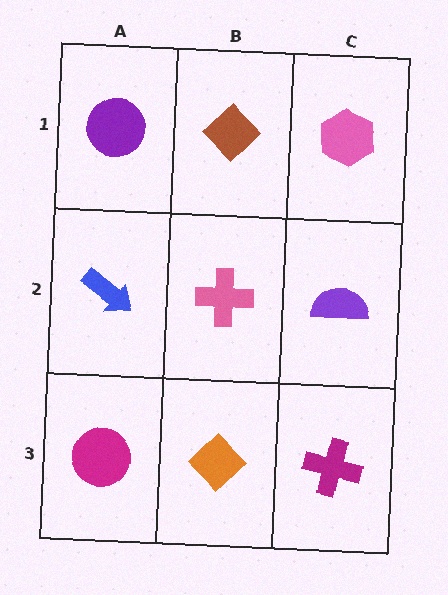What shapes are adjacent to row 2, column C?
A pink hexagon (row 1, column C), a magenta cross (row 3, column C), a pink cross (row 2, column B).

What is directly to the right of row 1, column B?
A pink hexagon.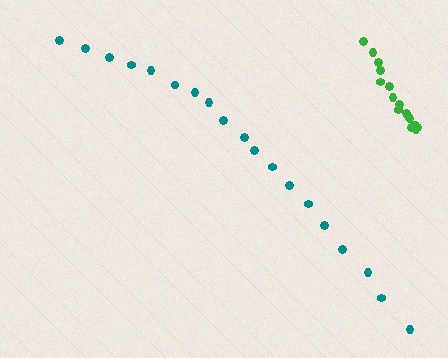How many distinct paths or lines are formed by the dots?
There are 2 distinct paths.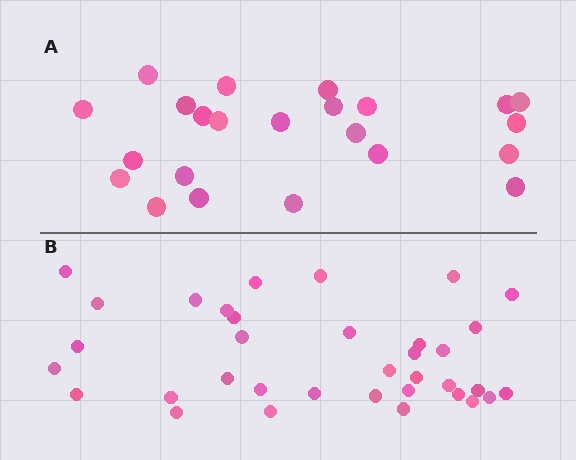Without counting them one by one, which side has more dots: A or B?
Region B (the bottom region) has more dots.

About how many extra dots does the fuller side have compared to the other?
Region B has roughly 12 or so more dots than region A.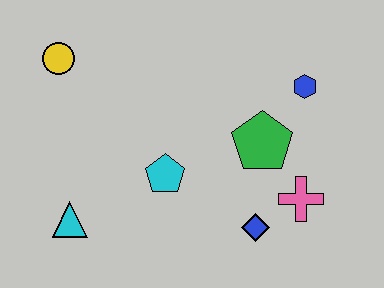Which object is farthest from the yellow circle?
The pink cross is farthest from the yellow circle.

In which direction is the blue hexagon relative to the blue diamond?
The blue hexagon is above the blue diamond.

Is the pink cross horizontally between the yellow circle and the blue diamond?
No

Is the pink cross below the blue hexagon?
Yes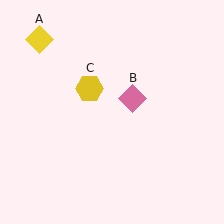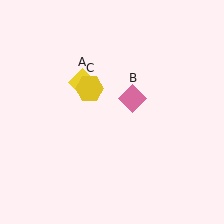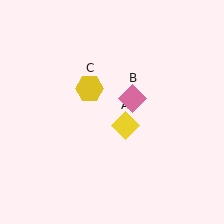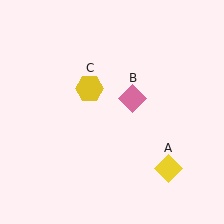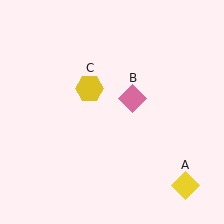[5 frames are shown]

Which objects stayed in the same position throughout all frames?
Pink diamond (object B) and yellow hexagon (object C) remained stationary.